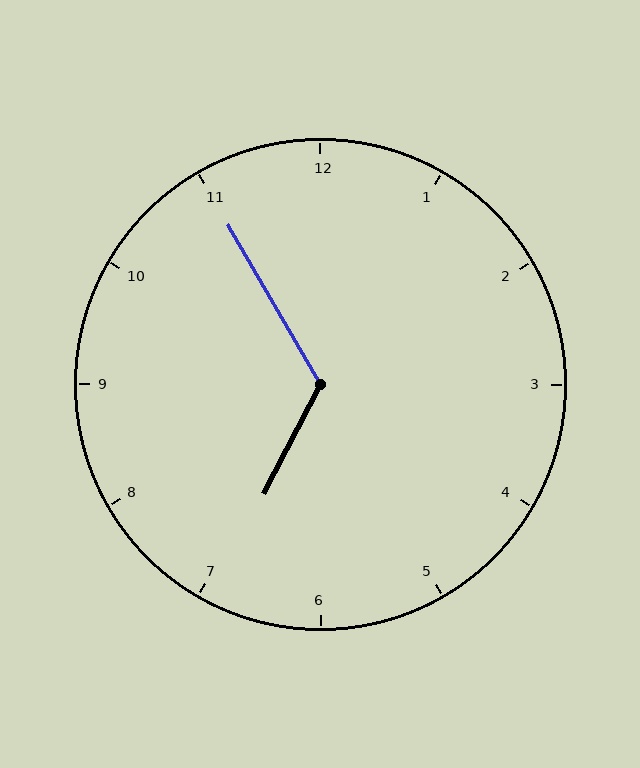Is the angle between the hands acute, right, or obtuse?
It is obtuse.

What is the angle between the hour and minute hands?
Approximately 122 degrees.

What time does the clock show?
6:55.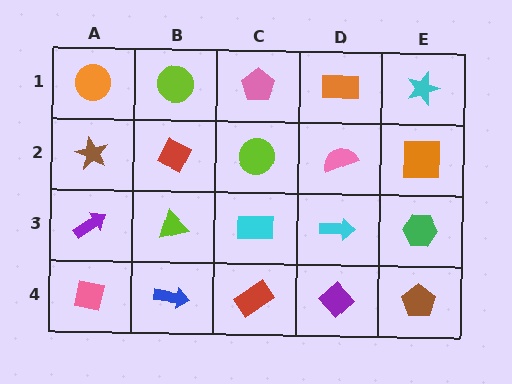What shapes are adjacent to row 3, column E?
An orange square (row 2, column E), a brown pentagon (row 4, column E), a cyan arrow (row 3, column D).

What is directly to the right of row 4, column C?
A purple diamond.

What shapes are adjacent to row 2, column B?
A lime circle (row 1, column B), a lime triangle (row 3, column B), a brown star (row 2, column A), a lime circle (row 2, column C).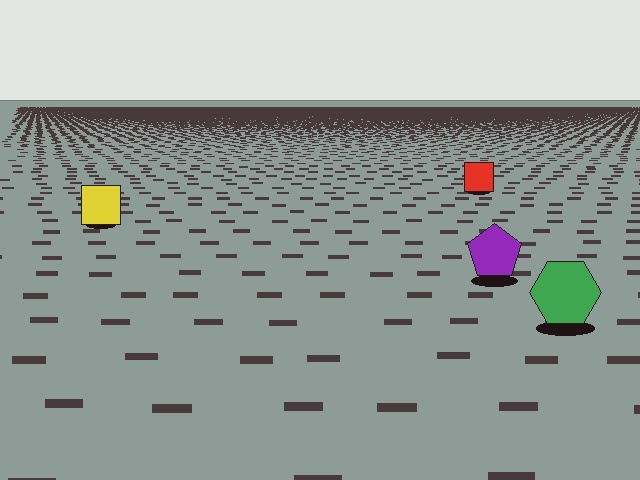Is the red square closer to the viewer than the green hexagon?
No. The green hexagon is closer — you can tell from the texture gradient: the ground texture is coarser near it.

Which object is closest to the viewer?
The green hexagon is closest. The texture marks near it are larger and more spread out.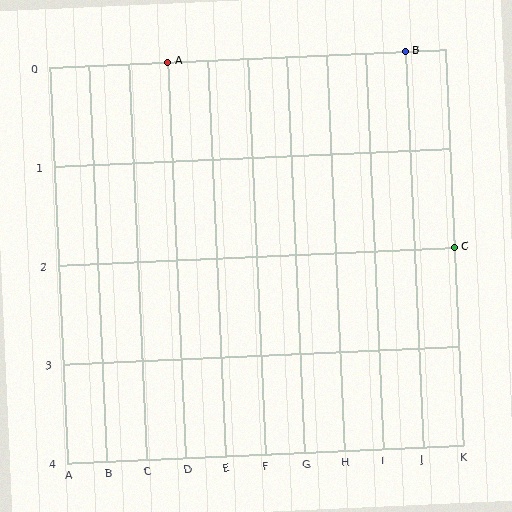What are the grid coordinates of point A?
Point A is at grid coordinates (D, 0).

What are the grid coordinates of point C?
Point C is at grid coordinates (K, 2).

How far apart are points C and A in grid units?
Points C and A are 7 columns and 2 rows apart (about 7.3 grid units diagonally).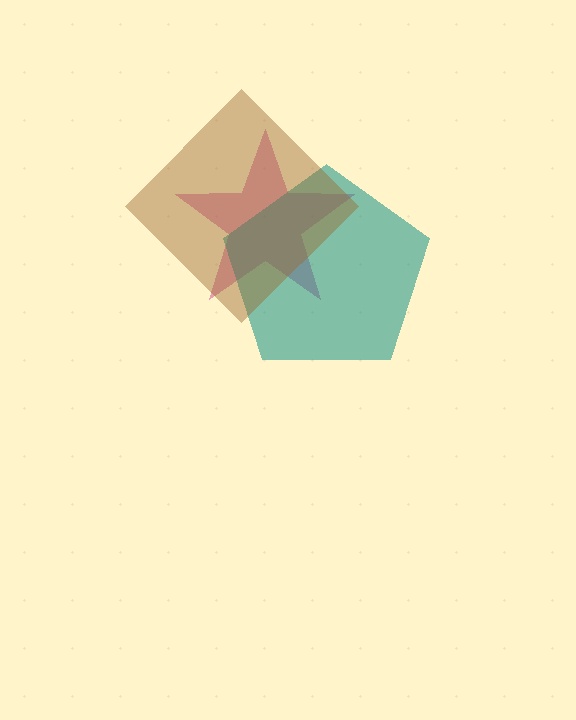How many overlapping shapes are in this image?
There are 3 overlapping shapes in the image.